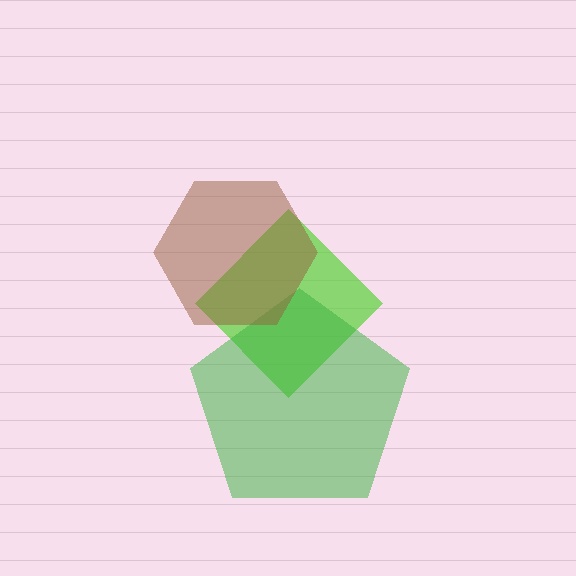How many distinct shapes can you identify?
There are 3 distinct shapes: a lime diamond, a green pentagon, a brown hexagon.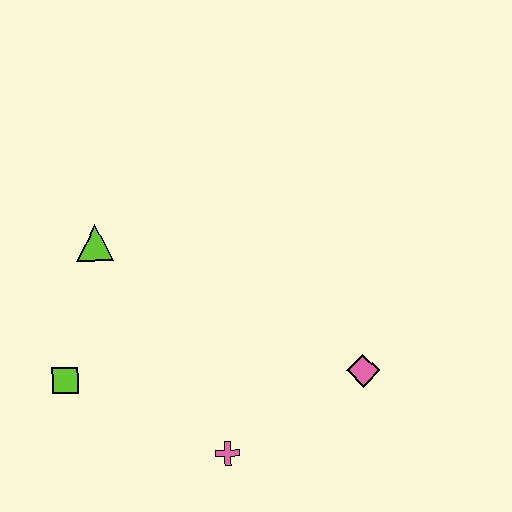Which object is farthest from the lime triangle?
The pink diamond is farthest from the lime triangle.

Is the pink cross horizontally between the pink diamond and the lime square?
Yes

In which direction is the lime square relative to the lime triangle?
The lime square is below the lime triangle.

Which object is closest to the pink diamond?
The pink cross is closest to the pink diamond.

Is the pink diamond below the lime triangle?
Yes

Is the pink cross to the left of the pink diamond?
Yes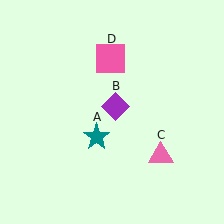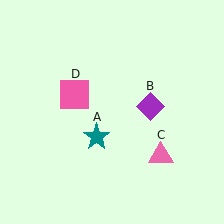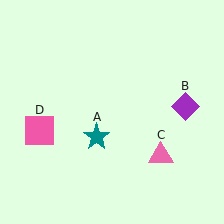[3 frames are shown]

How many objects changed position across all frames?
2 objects changed position: purple diamond (object B), pink square (object D).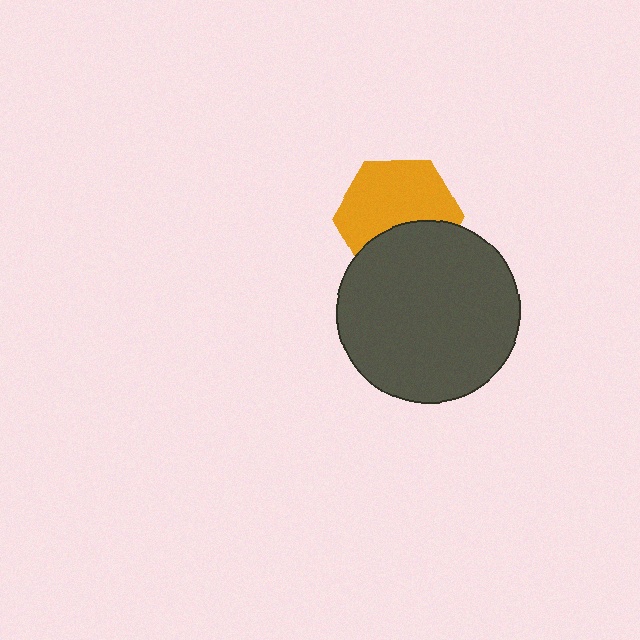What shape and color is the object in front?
The object in front is a dark gray circle.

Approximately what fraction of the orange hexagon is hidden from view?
Roughly 37% of the orange hexagon is hidden behind the dark gray circle.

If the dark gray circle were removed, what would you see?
You would see the complete orange hexagon.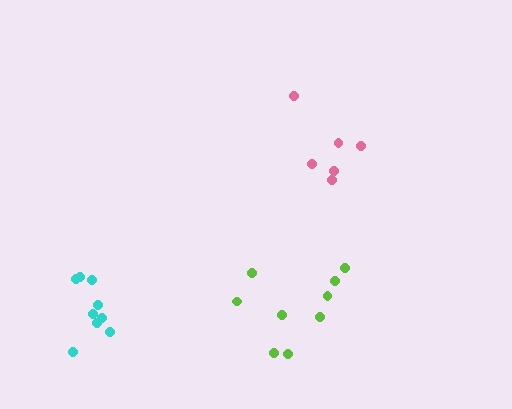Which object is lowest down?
The cyan cluster is bottommost.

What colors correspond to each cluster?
The clusters are colored: cyan, pink, lime.